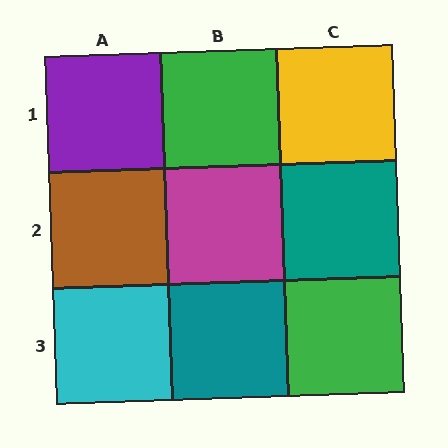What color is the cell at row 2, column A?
Brown.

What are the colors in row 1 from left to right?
Purple, green, yellow.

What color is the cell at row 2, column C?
Teal.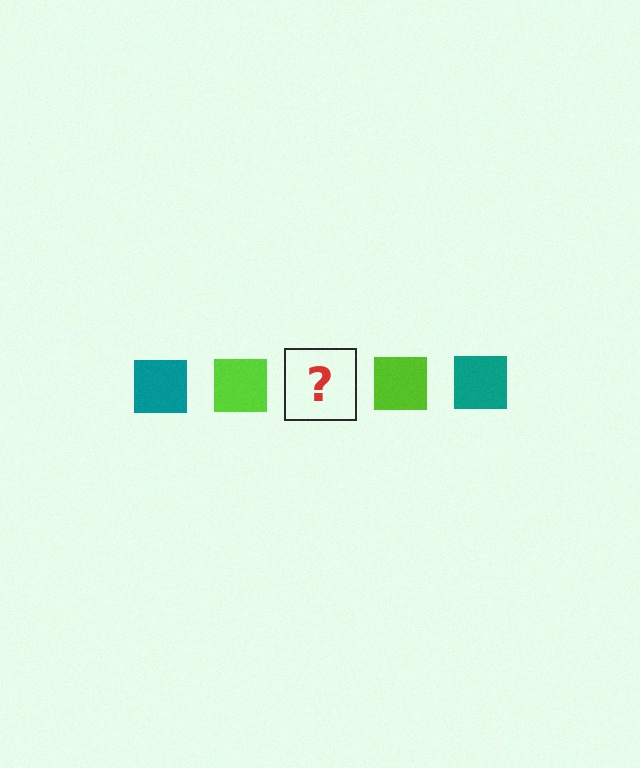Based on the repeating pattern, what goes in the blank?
The blank should be a teal square.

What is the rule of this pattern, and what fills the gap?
The rule is that the pattern cycles through teal, lime squares. The gap should be filled with a teal square.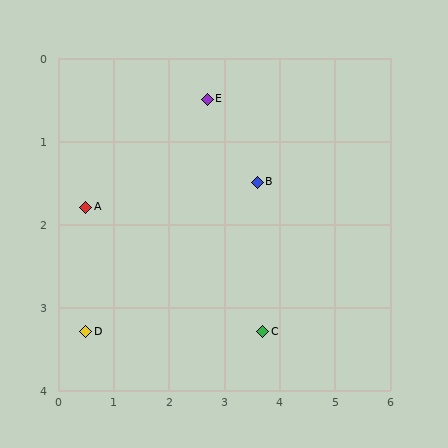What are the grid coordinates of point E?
Point E is at approximately (2.7, 0.5).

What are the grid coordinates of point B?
Point B is at approximately (3.6, 1.5).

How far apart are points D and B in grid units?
Points D and B are about 3.6 grid units apart.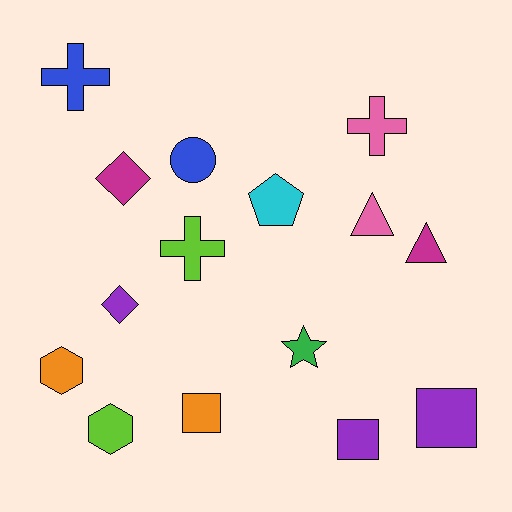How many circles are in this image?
There is 1 circle.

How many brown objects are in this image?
There are no brown objects.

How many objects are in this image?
There are 15 objects.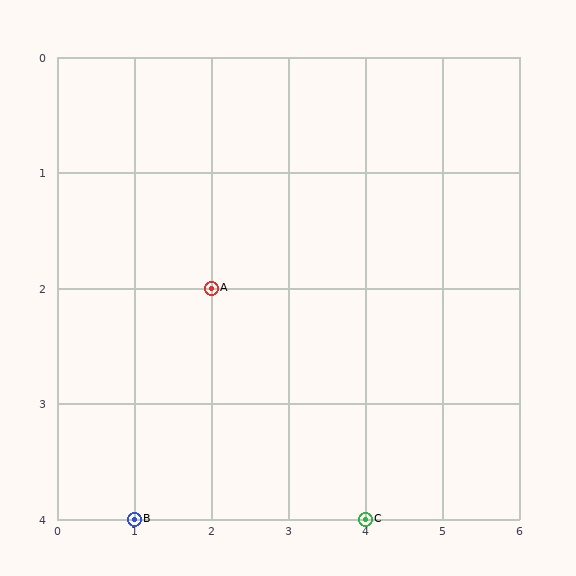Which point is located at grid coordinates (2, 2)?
Point A is at (2, 2).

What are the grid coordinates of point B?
Point B is at grid coordinates (1, 4).